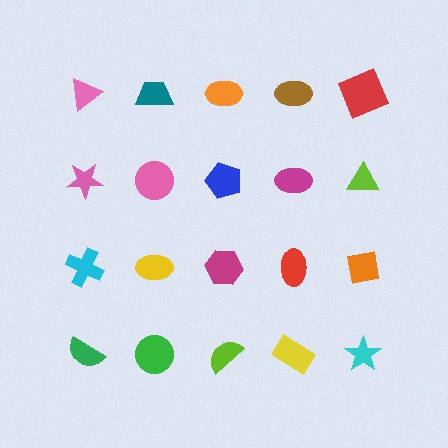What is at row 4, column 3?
A lime semicircle.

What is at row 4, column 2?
A green circle.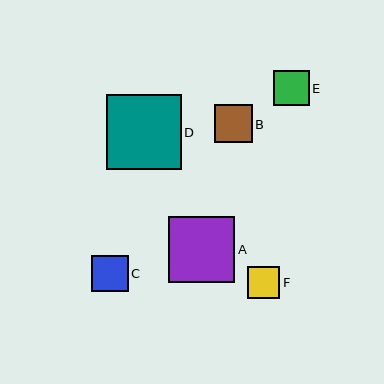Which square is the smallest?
Square F is the smallest with a size of approximately 33 pixels.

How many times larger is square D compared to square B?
Square D is approximately 2.0 times the size of square B.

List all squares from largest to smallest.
From largest to smallest: D, A, B, C, E, F.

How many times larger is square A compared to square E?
Square A is approximately 1.9 times the size of square E.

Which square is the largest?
Square D is the largest with a size of approximately 75 pixels.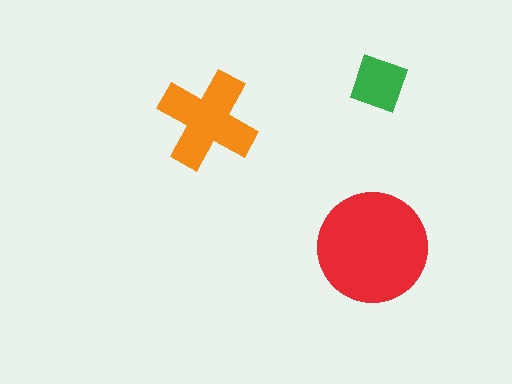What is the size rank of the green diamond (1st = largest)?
3rd.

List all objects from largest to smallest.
The red circle, the orange cross, the green diamond.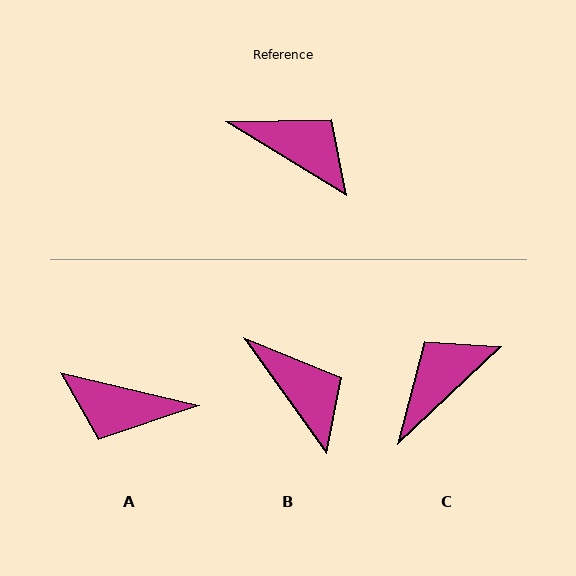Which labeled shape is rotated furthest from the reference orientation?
A, about 162 degrees away.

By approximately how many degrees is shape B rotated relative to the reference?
Approximately 23 degrees clockwise.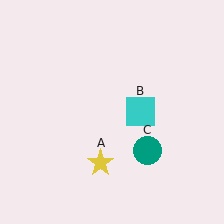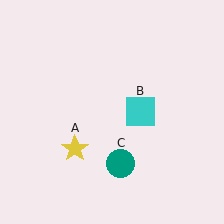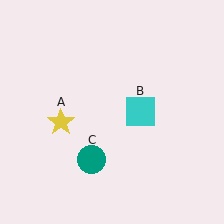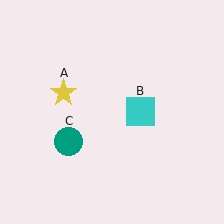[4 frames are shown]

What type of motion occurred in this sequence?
The yellow star (object A), teal circle (object C) rotated clockwise around the center of the scene.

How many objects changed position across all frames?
2 objects changed position: yellow star (object A), teal circle (object C).